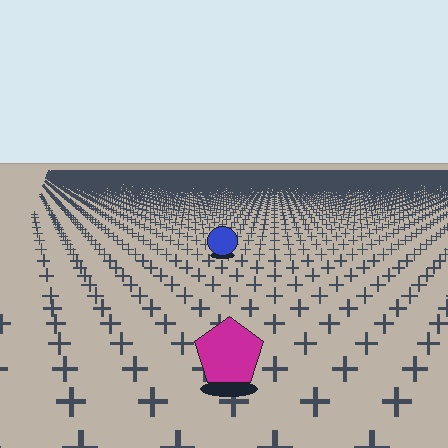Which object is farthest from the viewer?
The blue circle is farthest from the viewer. It appears smaller and the ground texture around it is denser.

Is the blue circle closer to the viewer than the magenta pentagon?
No. The magenta pentagon is closer — you can tell from the texture gradient: the ground texture is coarser near it.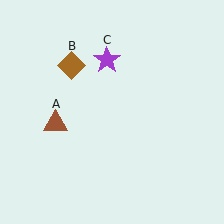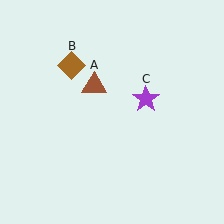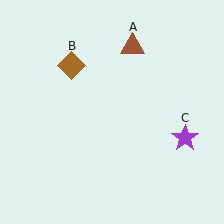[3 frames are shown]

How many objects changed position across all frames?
2 objects changed position: brown triangle (object A), purple star (object C).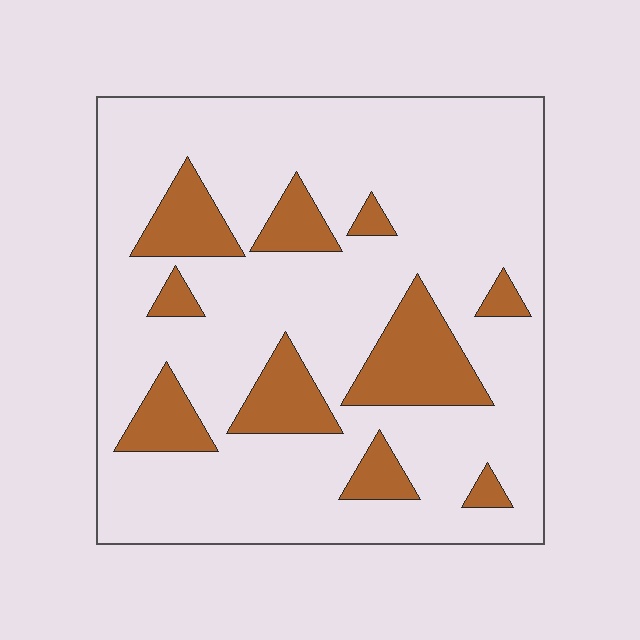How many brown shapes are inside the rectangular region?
10.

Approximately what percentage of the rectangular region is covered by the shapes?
Approximately 20%.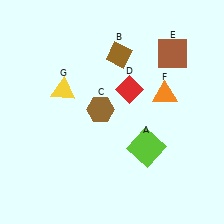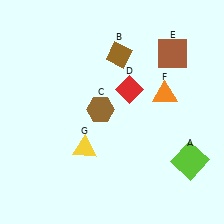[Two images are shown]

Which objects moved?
The objects that moved are: the lime square (A), the yellow triangle (G).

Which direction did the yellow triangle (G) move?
The yellow triangle (G) moved down.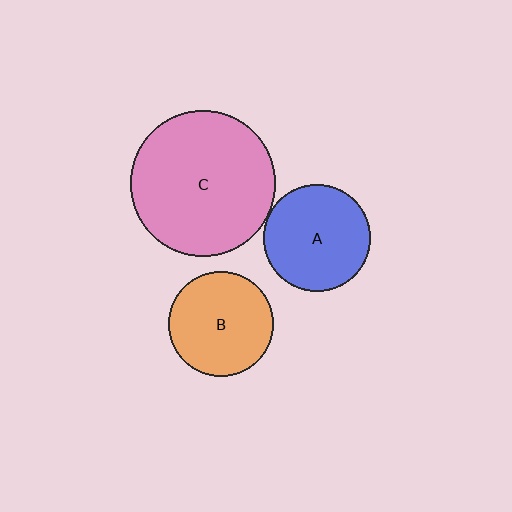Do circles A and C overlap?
Yes.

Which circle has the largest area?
Circle C (pink).